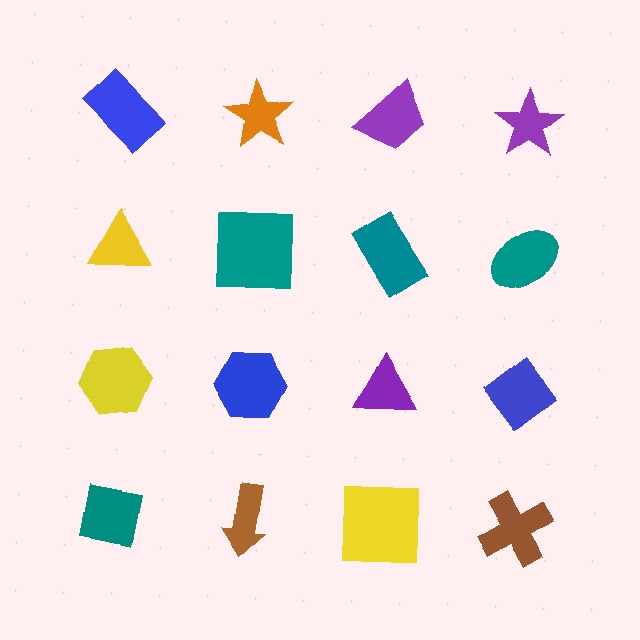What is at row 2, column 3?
A teal rectangle.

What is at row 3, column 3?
A purple triangle.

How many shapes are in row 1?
4 shapes.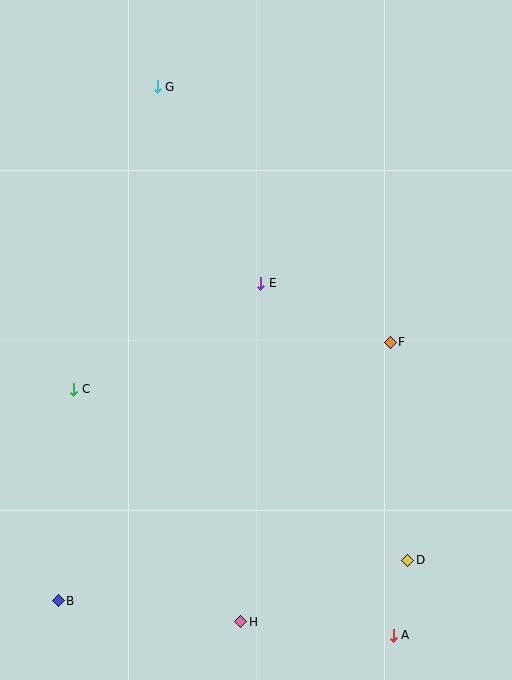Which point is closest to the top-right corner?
Point F is closest to the top-right corner.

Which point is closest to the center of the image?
Point E at (261, 283) is closest to the center.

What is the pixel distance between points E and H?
The distance between E and H is 339 pixels.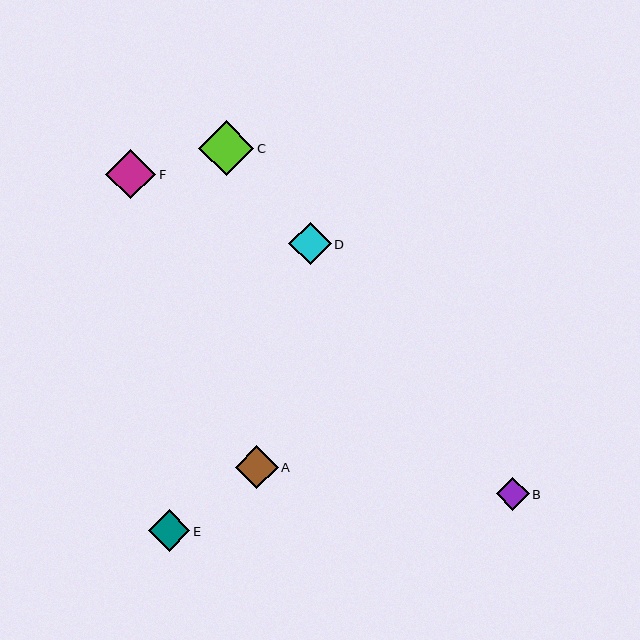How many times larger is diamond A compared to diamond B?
Diamond A is approximately 1.3 times the size of diamond B.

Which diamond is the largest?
Diamond C is the largest with a size of approximately 55 pixels.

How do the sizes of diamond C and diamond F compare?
Diamond C and diamond F are approximately the same size.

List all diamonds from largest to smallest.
From largest to smallest: C, F, D, A, E, B.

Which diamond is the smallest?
Diamond B is the smallest with a size of approximately 33 pixels.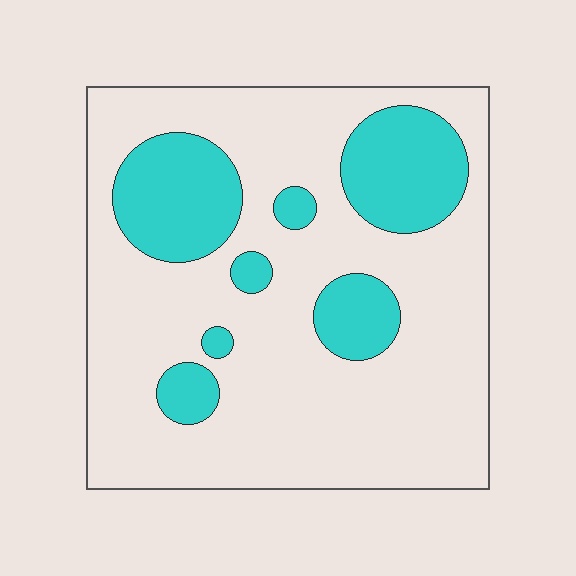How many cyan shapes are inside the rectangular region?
7.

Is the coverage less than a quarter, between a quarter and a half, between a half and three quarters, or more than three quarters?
Less than a quarter.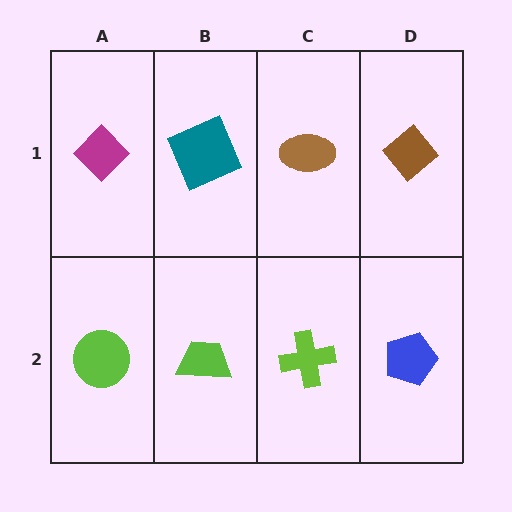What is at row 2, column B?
A lime trapezoid.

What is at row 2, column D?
A blue pentagon.